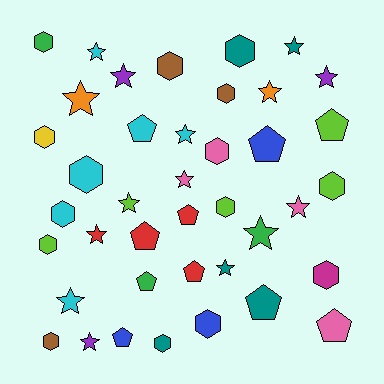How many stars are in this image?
There are 15 stars.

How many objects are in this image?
There are 40 objects.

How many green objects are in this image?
There are 3 green objects.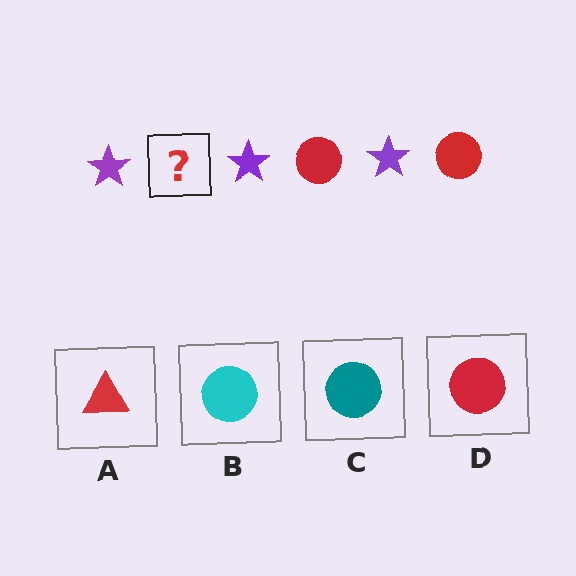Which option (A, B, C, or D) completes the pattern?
D.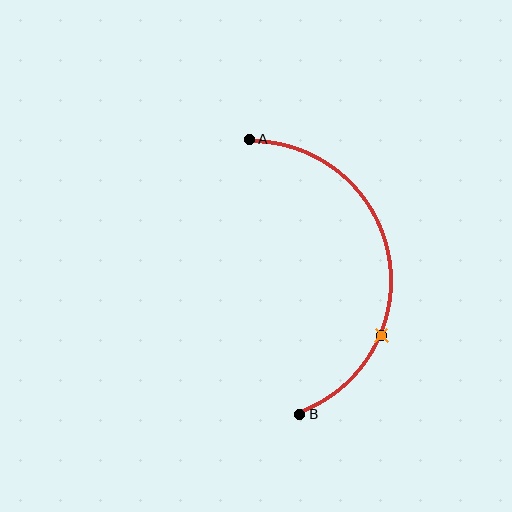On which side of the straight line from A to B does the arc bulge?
The arc bulges to the right of the straight line connecting A and B.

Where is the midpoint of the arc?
The arc midpoint is the point on the curve farthest from the straight line joining A and B. It sits to the right of that line.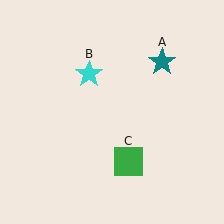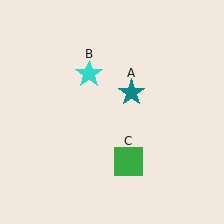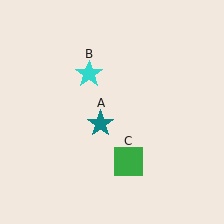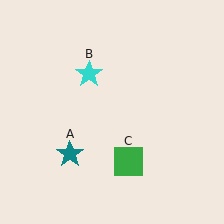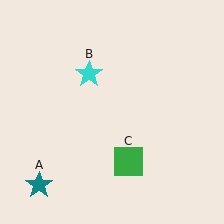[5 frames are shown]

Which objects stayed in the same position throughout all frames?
Cyan star (object B) and green square (object C) remained stationary.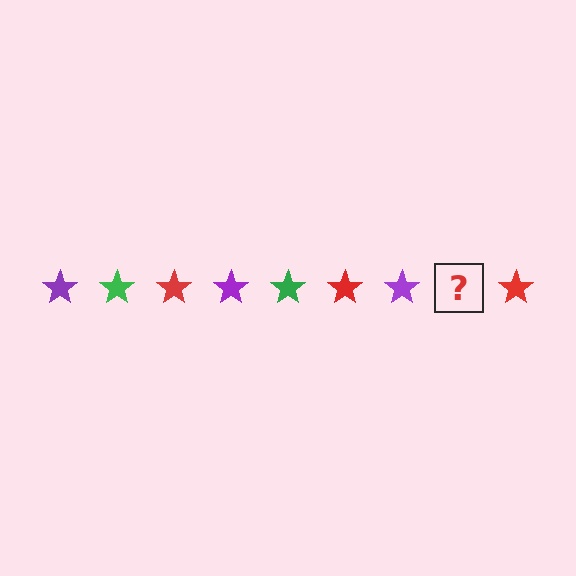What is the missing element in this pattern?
The missing element is a green star.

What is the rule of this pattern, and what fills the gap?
The rule is that the pattern cycles through purple, green, red stars. The gap should be filled with a green star.